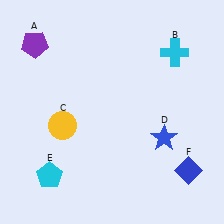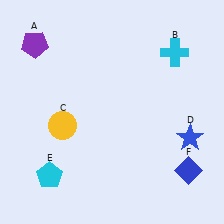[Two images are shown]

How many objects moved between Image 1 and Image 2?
1 object moved between the two images.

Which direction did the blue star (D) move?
The blue star (D) moved right.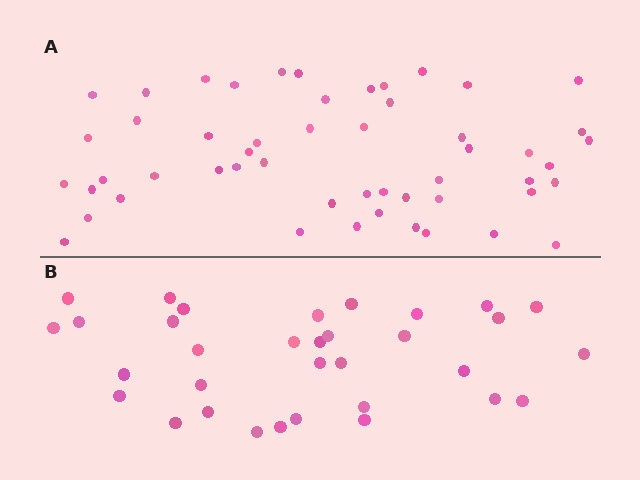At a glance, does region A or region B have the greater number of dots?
Region A (the top region) has more dots.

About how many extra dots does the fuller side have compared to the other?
Region A has approximately 20 more dots than region B.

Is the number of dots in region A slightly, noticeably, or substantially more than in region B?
Region A has substantially more. The ratio is roughly 1.6 to 1.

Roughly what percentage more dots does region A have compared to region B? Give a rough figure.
About 60% more.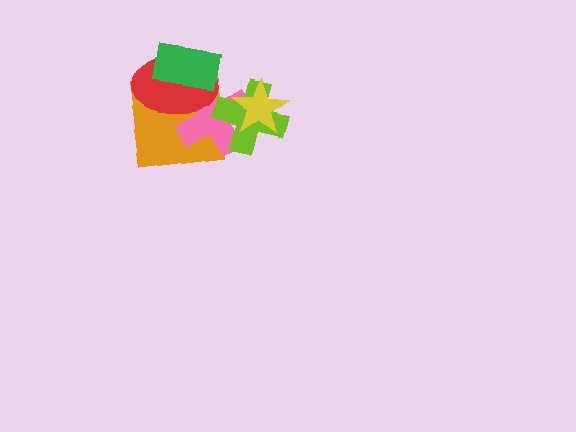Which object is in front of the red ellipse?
The green rectangle is in front of the red ellipse.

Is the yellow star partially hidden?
No, no other shape covers it.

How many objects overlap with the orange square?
3 objects overlap with the orange square.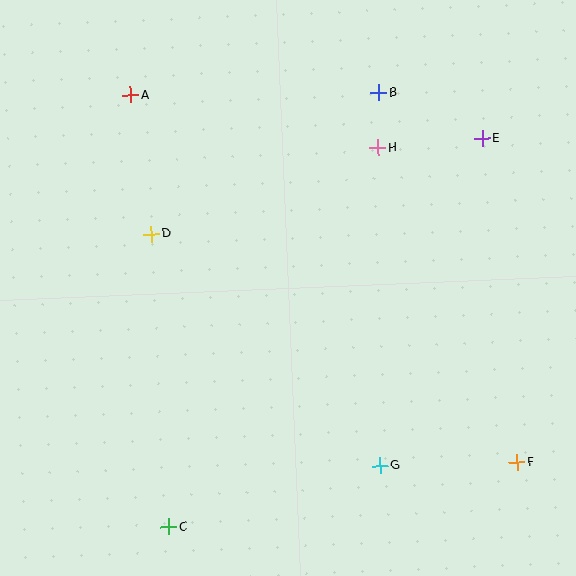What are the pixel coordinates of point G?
Point G is at (380, 466).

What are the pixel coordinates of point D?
Point D is at (152, 234).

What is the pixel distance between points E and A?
The distance between E and A is 354 pixels.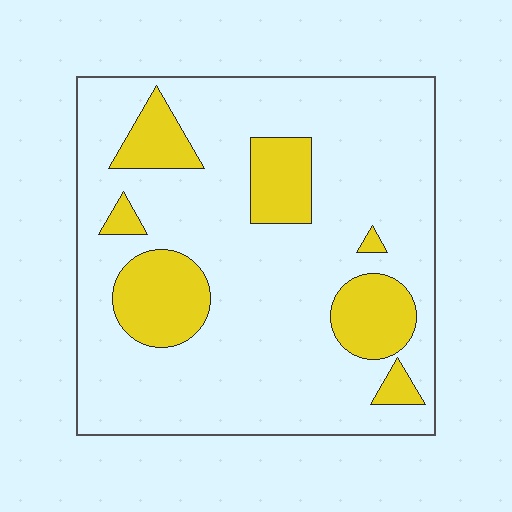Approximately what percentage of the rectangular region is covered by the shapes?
Approximately 20%.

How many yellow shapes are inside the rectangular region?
7.